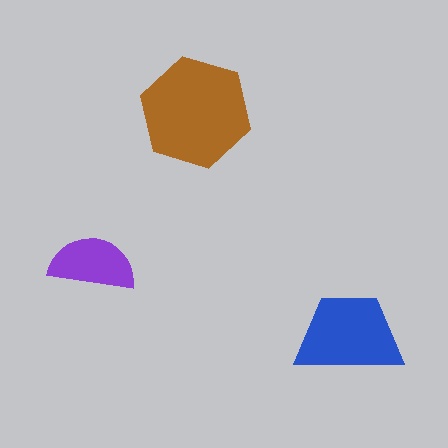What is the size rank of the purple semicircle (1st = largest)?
3rd.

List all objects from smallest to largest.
The purple semicircle, the blue trapezoid, the brown hexagon.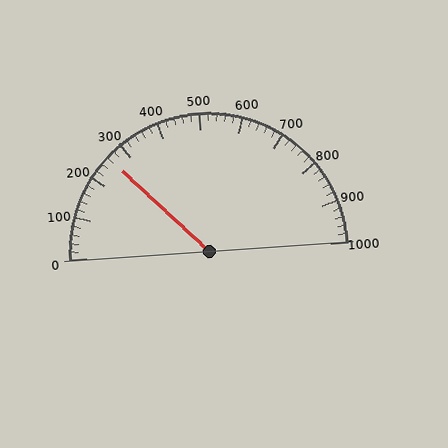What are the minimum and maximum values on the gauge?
The gauge ranges from 0 to 1000.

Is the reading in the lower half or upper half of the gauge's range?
The reading is in the lower half of the range (0 to 1000).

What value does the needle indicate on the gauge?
The needle indicates approximately 260.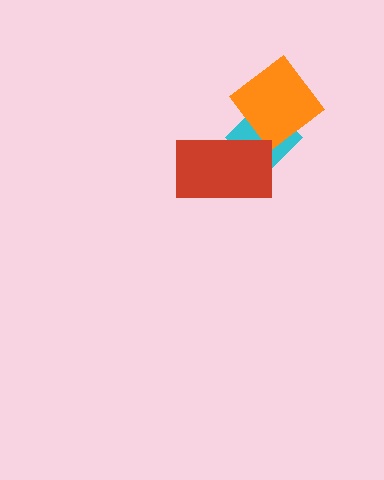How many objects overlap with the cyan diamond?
2 objects overlap with the cyan diamond.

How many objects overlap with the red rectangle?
1 object overlaps with the red rectangle.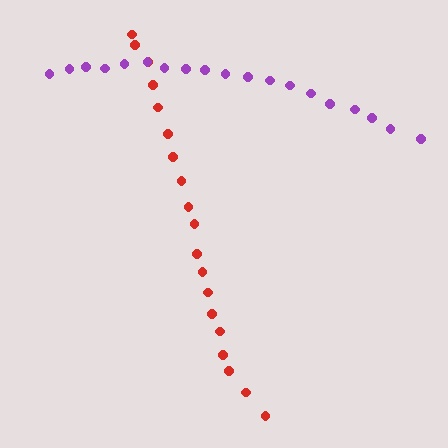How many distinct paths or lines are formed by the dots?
There are 2 distinct paths.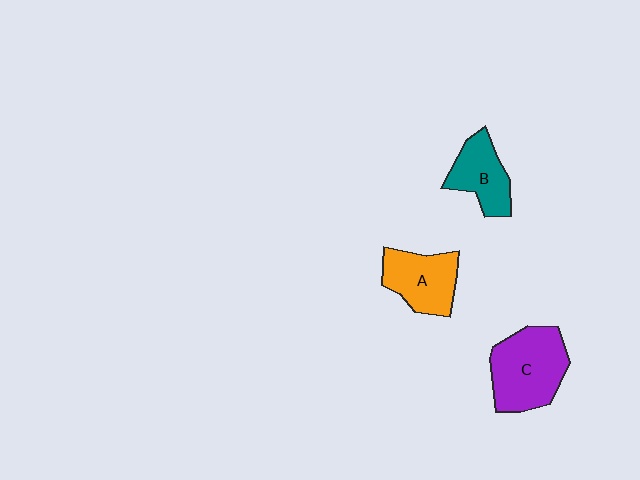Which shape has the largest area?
Shape C (purple).